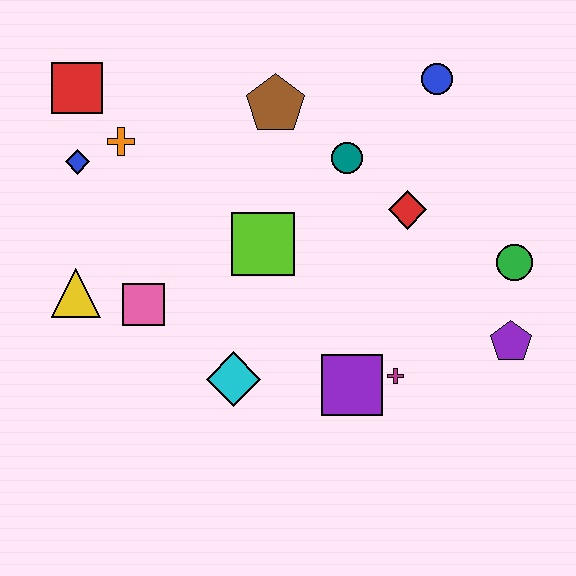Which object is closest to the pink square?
The yellow triangle is closest to the pink square.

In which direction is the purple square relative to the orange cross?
The purple square is below the orange cross.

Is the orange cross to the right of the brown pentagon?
No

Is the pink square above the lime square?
No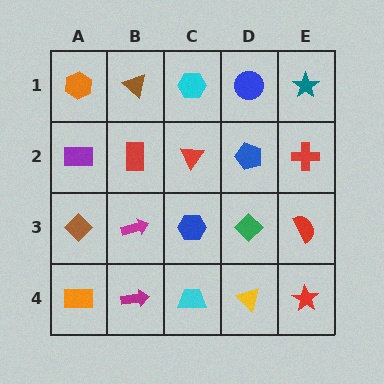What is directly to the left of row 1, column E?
A blue circle.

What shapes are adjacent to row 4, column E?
A red semicircle (row 3, column E), a yellow triangle (row 4, column D).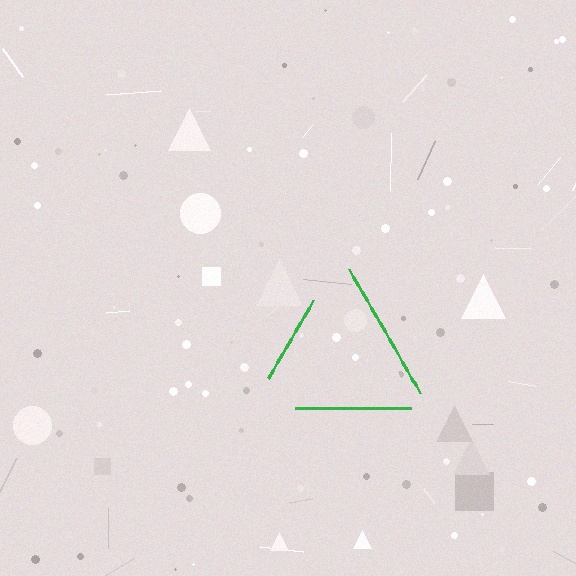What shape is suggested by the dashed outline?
The dashed outline suggests a triangle.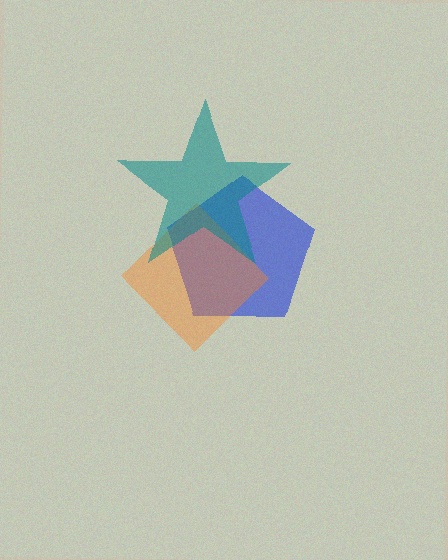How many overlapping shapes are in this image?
There are 3 overlapping shapes in the image.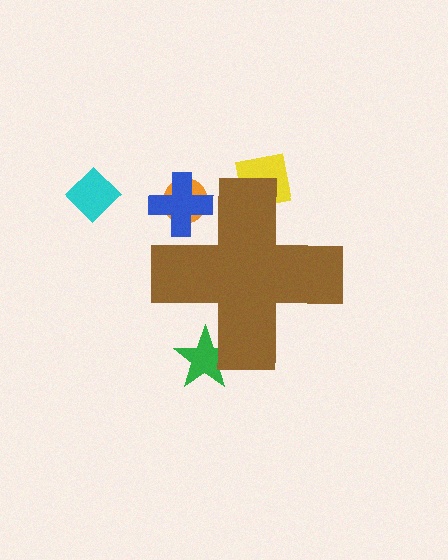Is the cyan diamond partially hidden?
No, the cyan diamond is fully visible.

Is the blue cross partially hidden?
Yes, the blue cross is partially hidden behind the brown cross.